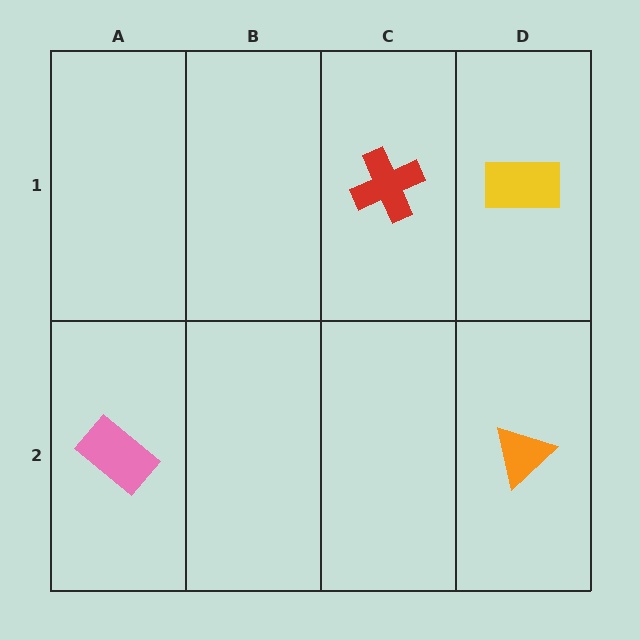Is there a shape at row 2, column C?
No, that cell is empty.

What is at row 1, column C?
A red cross.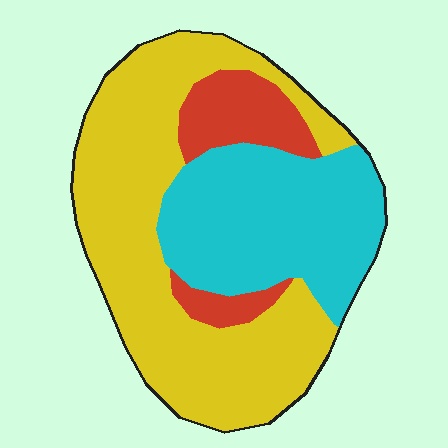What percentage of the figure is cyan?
Cyan takes up between a quarter and a half of the figure.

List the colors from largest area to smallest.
From largest to smallest: yellow, cyan, red.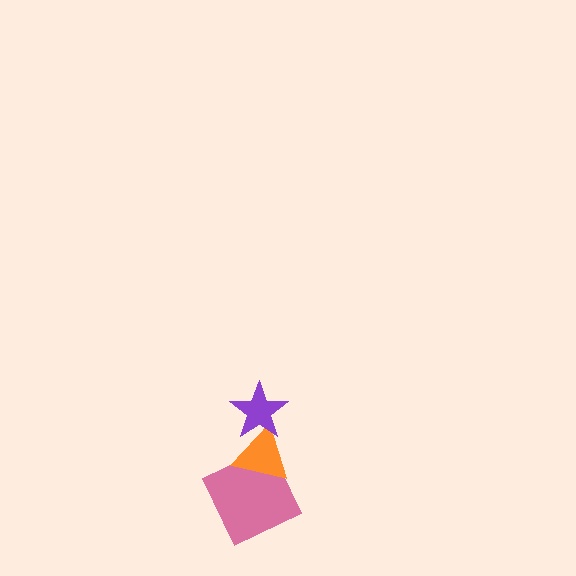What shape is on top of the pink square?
The orange triangle is on top of the pink square.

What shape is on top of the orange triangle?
The purple star is on top of the orange triangle.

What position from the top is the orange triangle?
The orange triangle is 2nd from the top.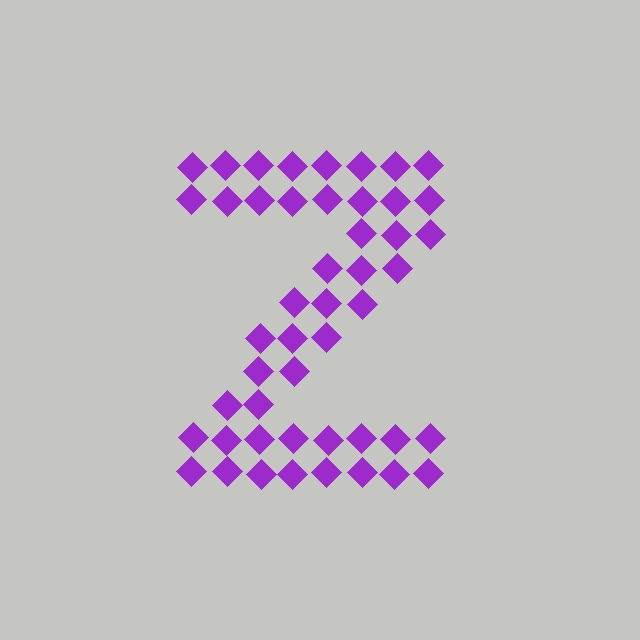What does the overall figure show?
The overall figure shows the letter Z.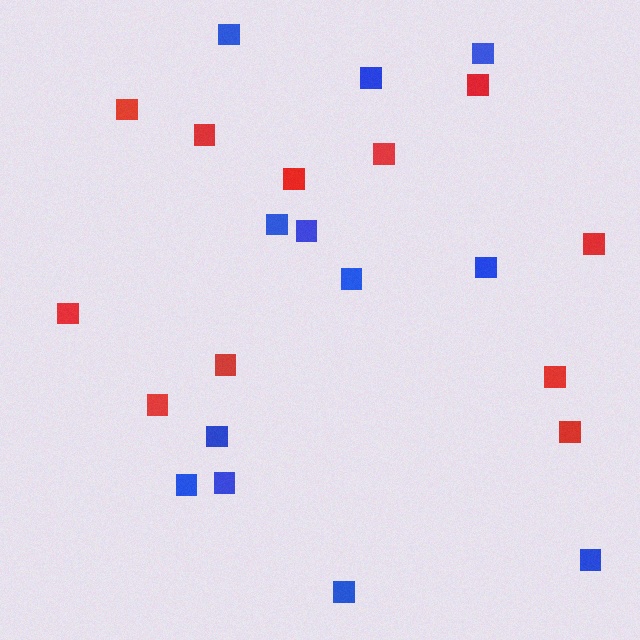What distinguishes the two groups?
There are 2 groups: one group of red squares (11) and one group of blue squares (12).